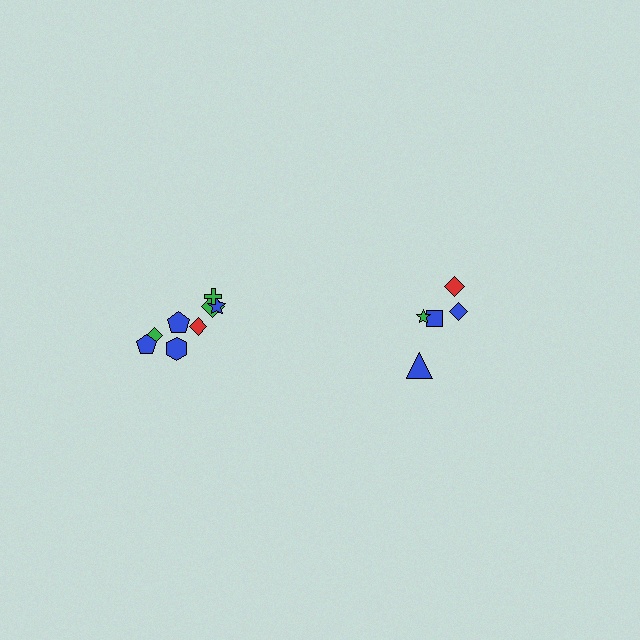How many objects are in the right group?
There are 5 objects.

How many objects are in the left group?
There are 8 objects.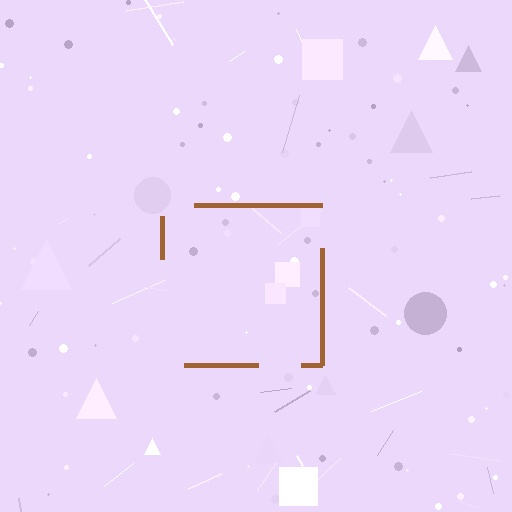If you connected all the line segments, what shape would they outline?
They would outline a square.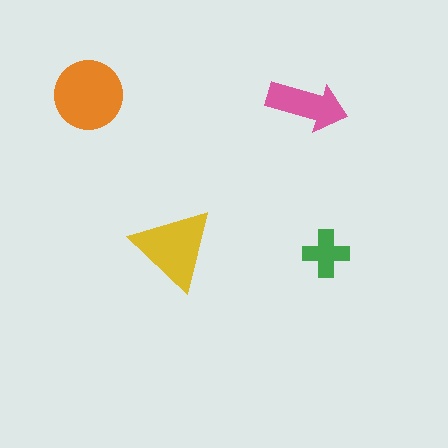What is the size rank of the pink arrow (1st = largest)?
3rd.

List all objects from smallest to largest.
The green cross, the pink arrow, the yellow triangle, the orange circle.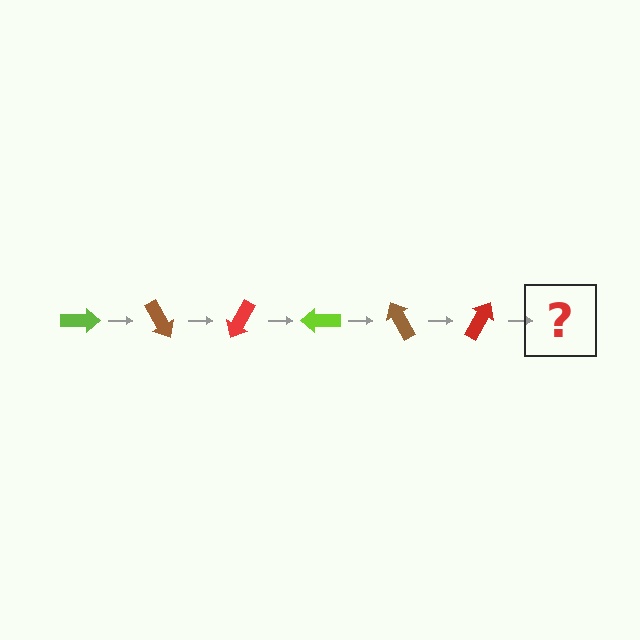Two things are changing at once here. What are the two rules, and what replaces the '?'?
The two rules are that it rotates 60 degrees each step and the color cycles through lime, brown, and red. The '?' should be a lime arrow, rotated 360 degrees from the start.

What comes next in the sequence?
The next element should be a lime arrow, rotated 360 degrees from the start.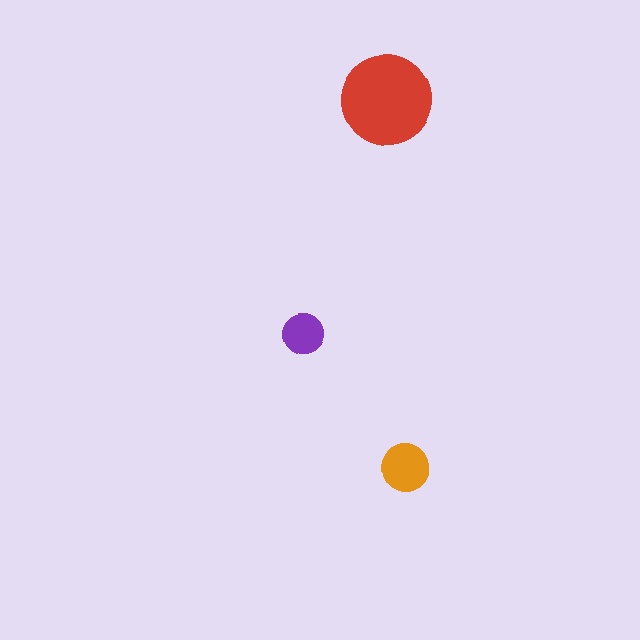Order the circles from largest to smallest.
the red one, the orange one, the purple one.